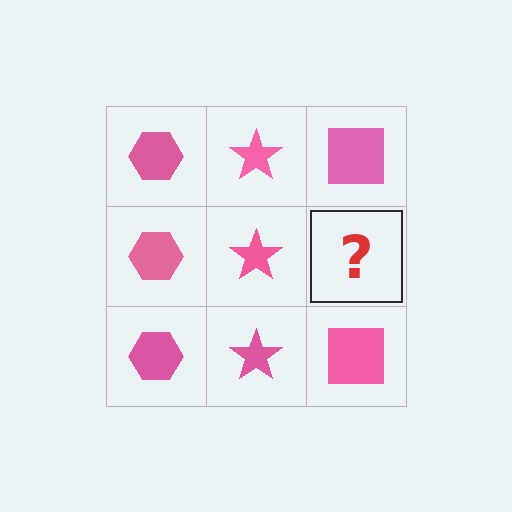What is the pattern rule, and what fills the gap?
The rule is that each column has a consistent shape. The gap should be filled with a pink square.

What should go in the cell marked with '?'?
The missing cell should contain a pink square.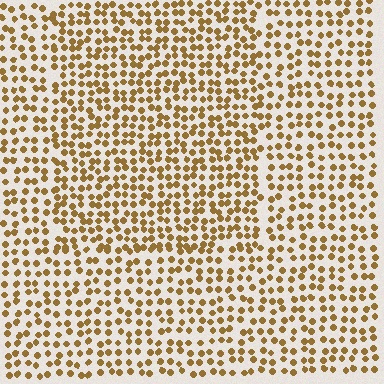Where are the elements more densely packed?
The elements are more densely packed inside the rectangle boundary.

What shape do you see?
I see a rectangle.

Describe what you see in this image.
The image contains small brown elements arranged at two different densities. A rectangle-shaped region is visible where the elements are more densely packed than the surrounding area.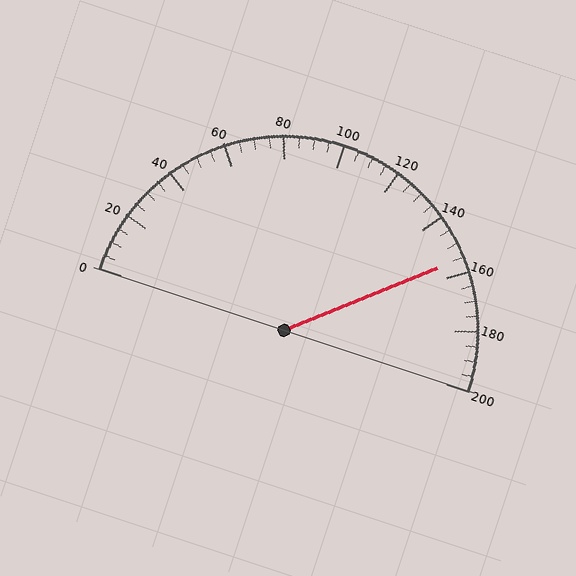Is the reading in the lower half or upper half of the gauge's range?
The reading is in the upper half of the range (0 to 200).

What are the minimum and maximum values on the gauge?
The gauge ranges from 0 to 200.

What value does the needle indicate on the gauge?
The needle indicates approximately 155.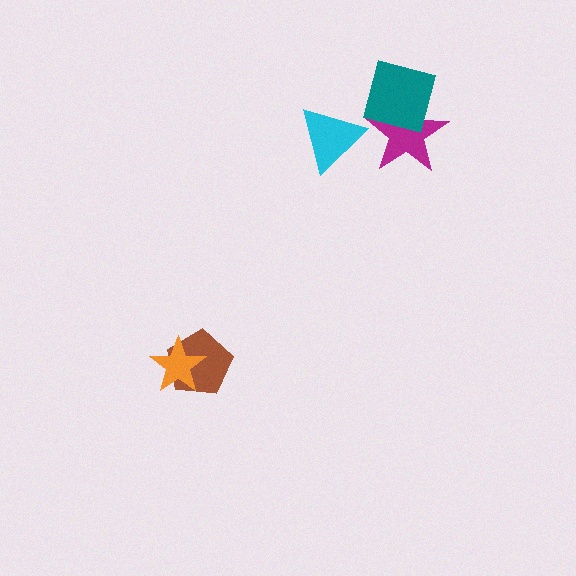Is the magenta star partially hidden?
Yes, it is partially covered by another shape.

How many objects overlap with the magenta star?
1 object overlaps with the magenta star.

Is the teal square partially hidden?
No, no other shape covers it.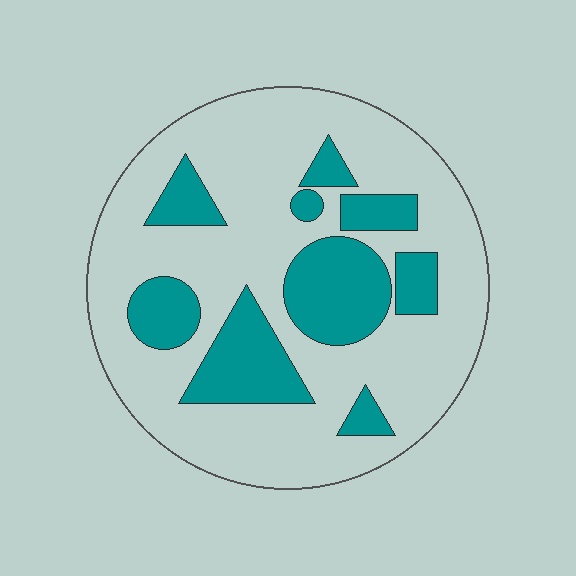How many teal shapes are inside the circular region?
9.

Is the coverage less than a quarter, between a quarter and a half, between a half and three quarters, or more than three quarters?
Between a quarter and a half.